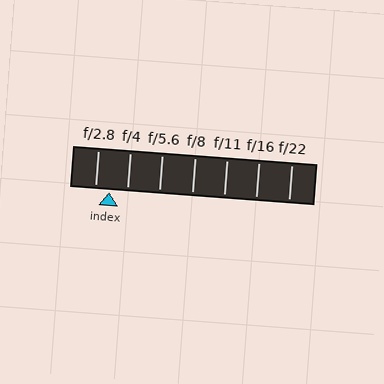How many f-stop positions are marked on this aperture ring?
There are 7 f-stop positions marked.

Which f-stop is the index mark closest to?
The index mark is closest to f/2.8.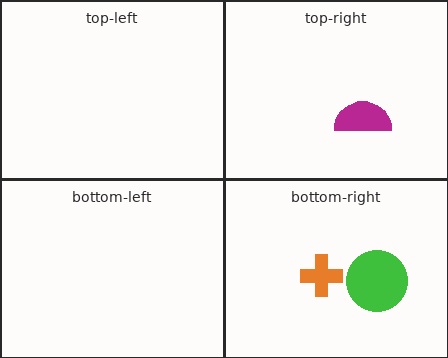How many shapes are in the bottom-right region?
2.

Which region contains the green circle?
The bottom-right region.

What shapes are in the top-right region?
The magenta semicircle.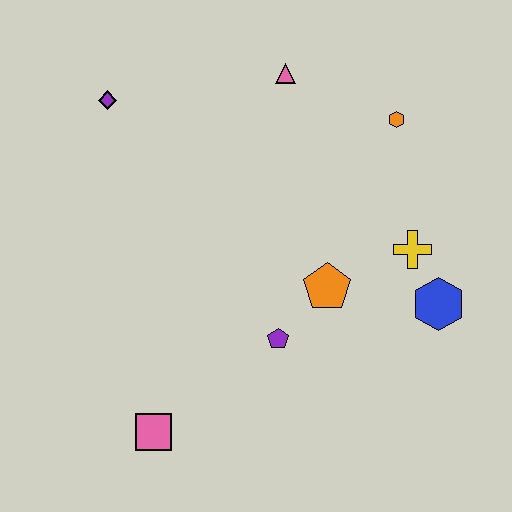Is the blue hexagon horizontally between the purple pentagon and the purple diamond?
No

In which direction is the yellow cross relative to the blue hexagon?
The yellow cross is above the blue hexagon.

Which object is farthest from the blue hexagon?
The purple diamond is farthest from the blue hexagon.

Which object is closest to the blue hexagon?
The yellow cross is closest to the blue hexagon.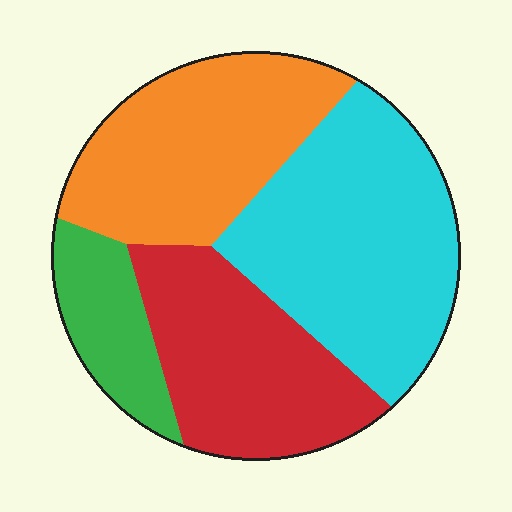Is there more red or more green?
Red.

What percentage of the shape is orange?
Orange covers roughly 30% of the shape.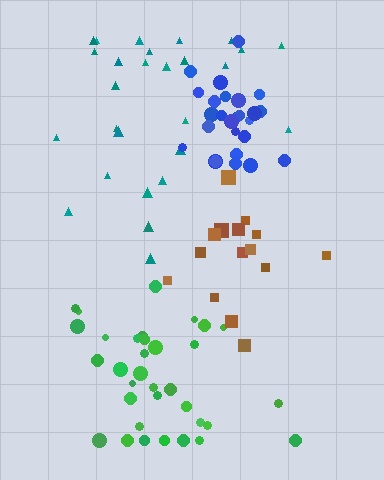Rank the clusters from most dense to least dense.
blue, green, brown, teal.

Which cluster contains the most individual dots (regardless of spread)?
Green (34).